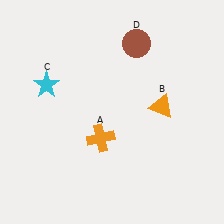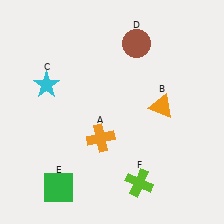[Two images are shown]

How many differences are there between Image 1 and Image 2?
There are 2 differences between the two images.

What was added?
A green square (E), a lime cross (F) were added in Image 2.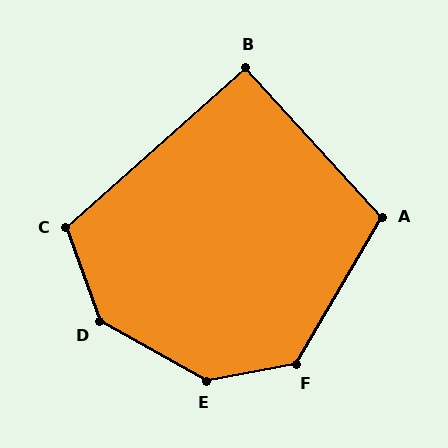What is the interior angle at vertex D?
Approximately 139 degrees (obtuse).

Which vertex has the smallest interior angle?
B, at approximately 91 degrees.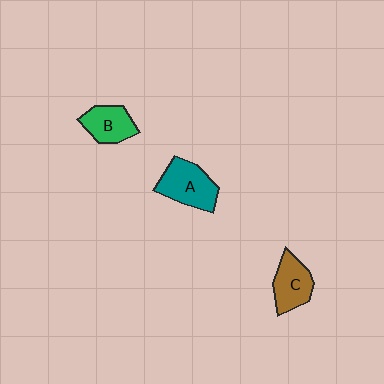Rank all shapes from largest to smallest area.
From largest to smallest: A (teal), C (brown), B (green).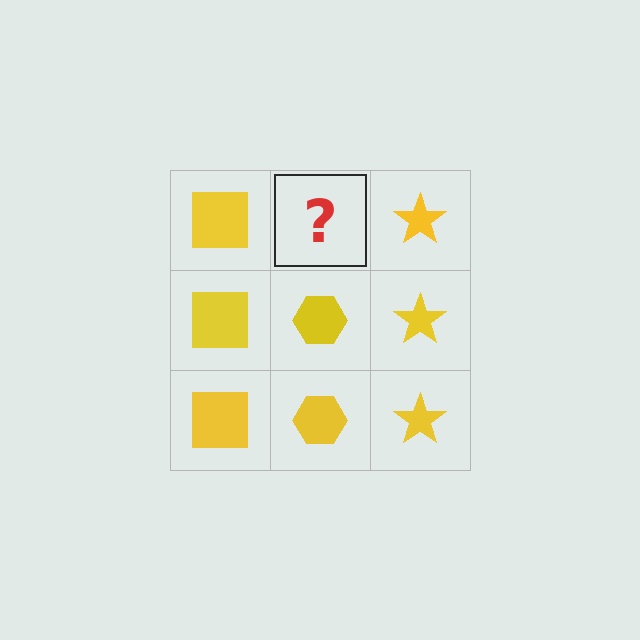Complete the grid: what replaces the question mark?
The question mark should be replaced with a yellow hexagon.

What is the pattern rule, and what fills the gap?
The rule is that each column has a consistent shape. The gap should be filled with a yellow hexagon.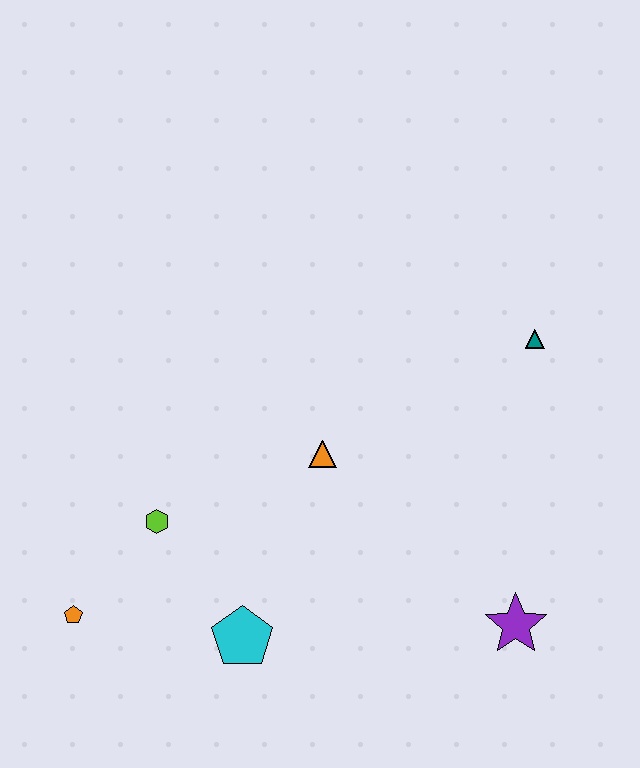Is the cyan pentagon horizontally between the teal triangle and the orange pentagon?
Yes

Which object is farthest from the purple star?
The orange pentagon is farthest from the purple star.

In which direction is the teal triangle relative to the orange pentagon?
The teal triangle is to the right of the orange pentagon.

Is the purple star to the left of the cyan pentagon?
No